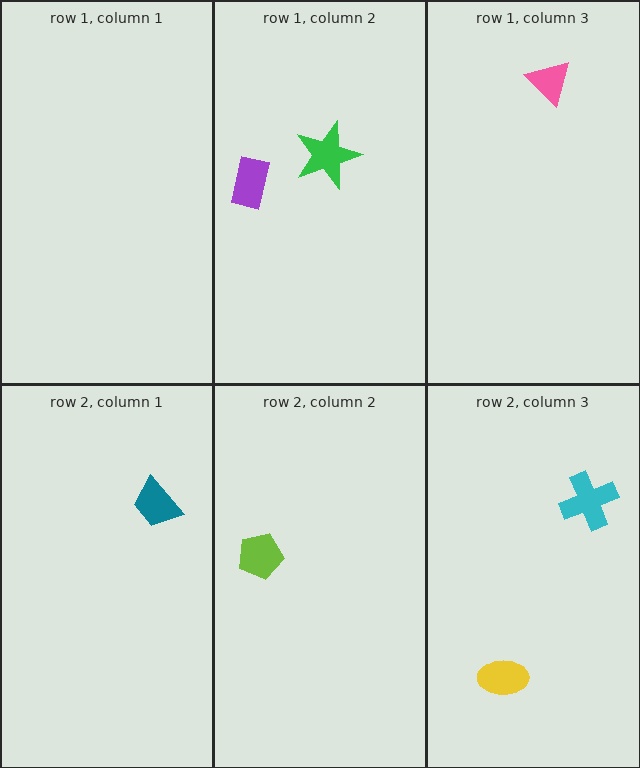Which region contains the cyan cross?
The row 2, column 3 region.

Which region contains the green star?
The row 1, column 2 region.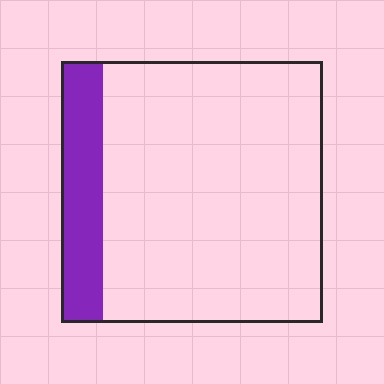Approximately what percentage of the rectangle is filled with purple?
Approximately 15%.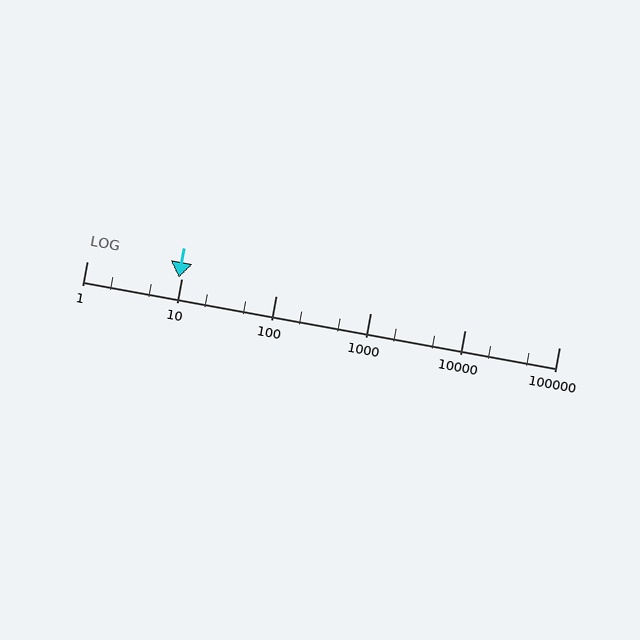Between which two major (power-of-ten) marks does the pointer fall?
The pointer is between 1 and 10.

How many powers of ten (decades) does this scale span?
The scale spans 5 decades, from 1 to 100000.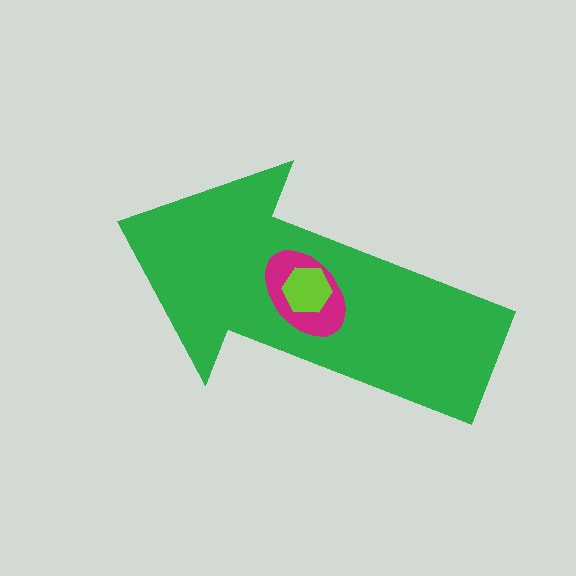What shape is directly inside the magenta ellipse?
The lime hexagon.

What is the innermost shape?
The lime hexagon.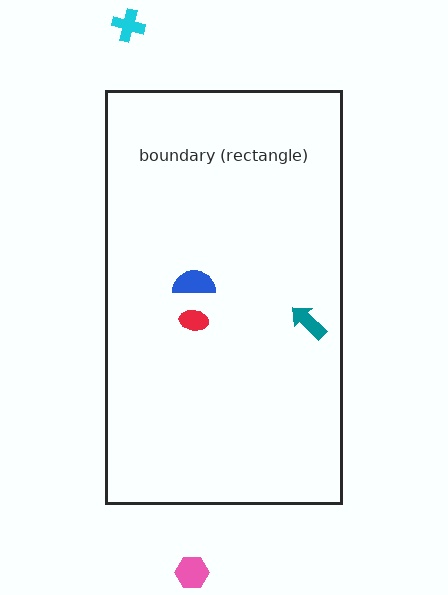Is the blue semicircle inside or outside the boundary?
Inside.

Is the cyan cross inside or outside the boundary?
Outside.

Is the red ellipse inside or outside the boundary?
Inside.